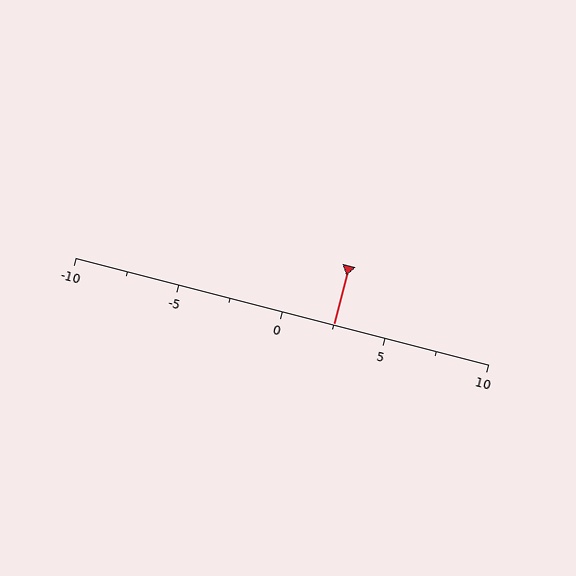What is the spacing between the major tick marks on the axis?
The major ticks are spaced 5 apart.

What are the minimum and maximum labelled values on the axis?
The axis runs from -10 to 10.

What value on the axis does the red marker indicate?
The marker indicates approximately 2.5.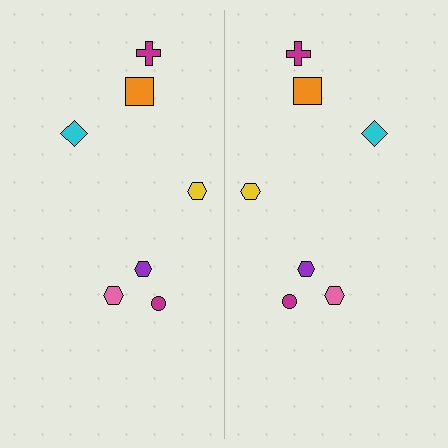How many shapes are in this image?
There are 14 shapes in this image.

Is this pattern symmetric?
Yes, this pattern has bilateral (reflection) symmetry.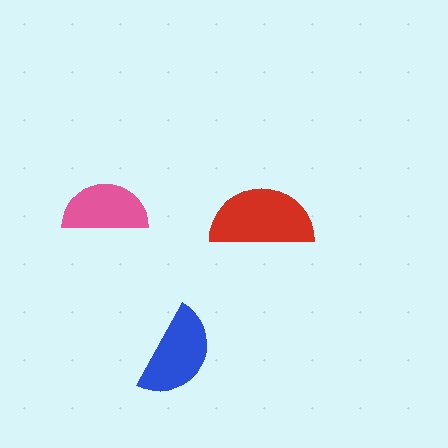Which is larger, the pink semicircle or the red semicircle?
The red one.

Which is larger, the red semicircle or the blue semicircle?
The red one.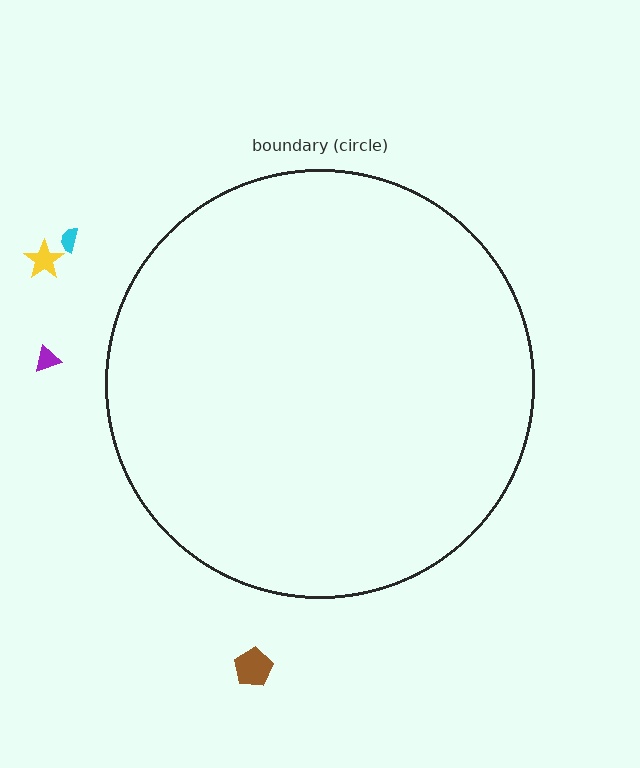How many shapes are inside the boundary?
0 inside, 4 outside.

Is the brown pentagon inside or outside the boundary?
Outside.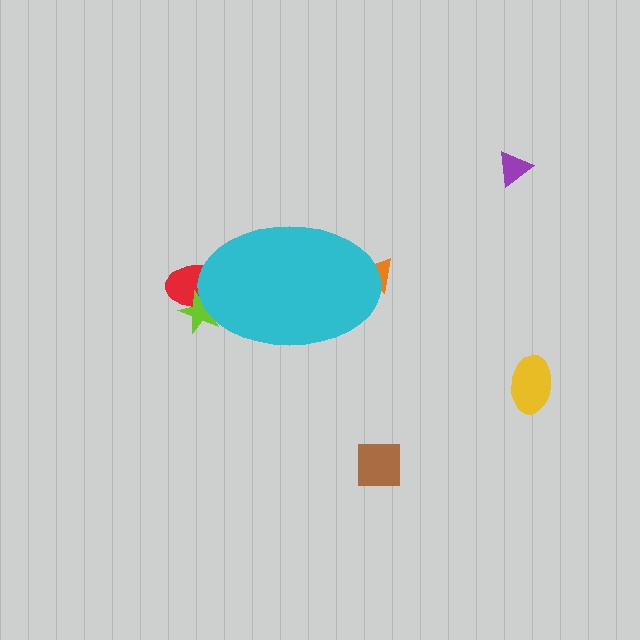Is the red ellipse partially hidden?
Yes, the red ellipse is partially hidden behind the cyan ellipse.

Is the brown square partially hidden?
No, the brown square is fully visible.